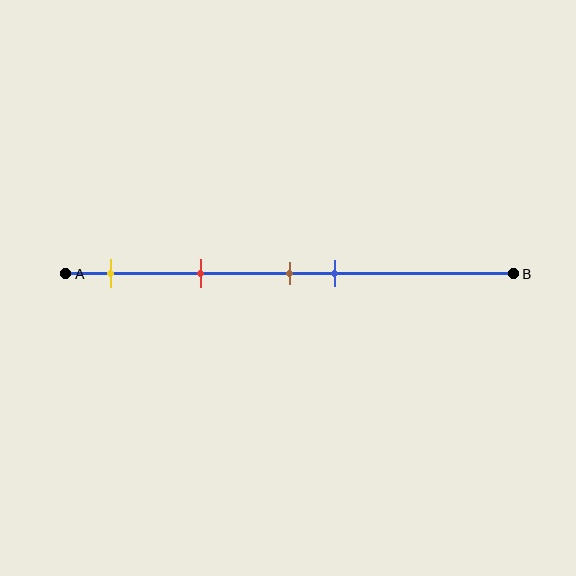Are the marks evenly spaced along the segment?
No, the marks are not evenly spaced.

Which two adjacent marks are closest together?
The brown and blue marks are the closest adjacent pair.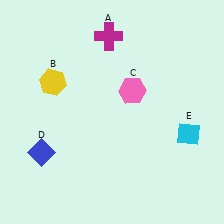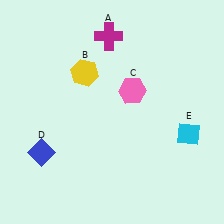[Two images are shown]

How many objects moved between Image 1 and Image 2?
1 object moved between the two images.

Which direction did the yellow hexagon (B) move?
The yellow hexagon (B) moved right.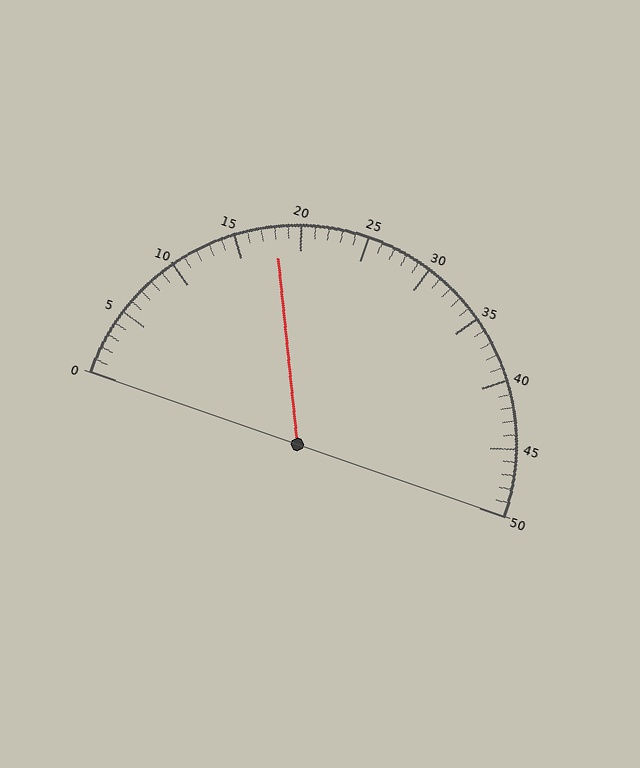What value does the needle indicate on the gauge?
The needle indicates approximately 18.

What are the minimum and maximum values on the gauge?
The gauge ranges from 0 to 50.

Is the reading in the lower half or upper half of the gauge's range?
The reading is in the lower half of the range (0 to 50).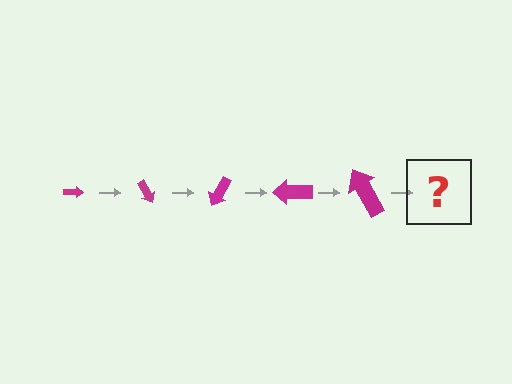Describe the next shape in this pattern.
It should be an arrow, larger than the previous one and rotated 300 degrees from the start.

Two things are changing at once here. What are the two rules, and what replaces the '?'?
The two rules are that the arrow grows larger each step and it rotates 60 degrees each step. The '?' should be an arrow, larger than the previous one and rotated 300 degrees from the start.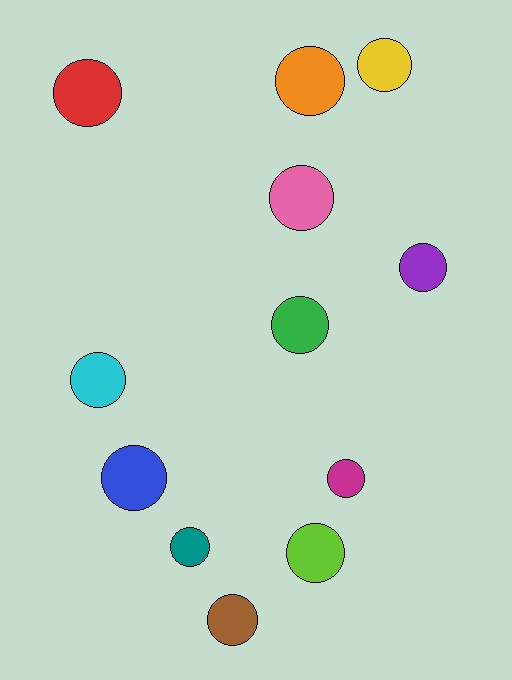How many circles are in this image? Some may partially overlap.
There are 12 circles.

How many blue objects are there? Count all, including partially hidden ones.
There is 1 blue object.